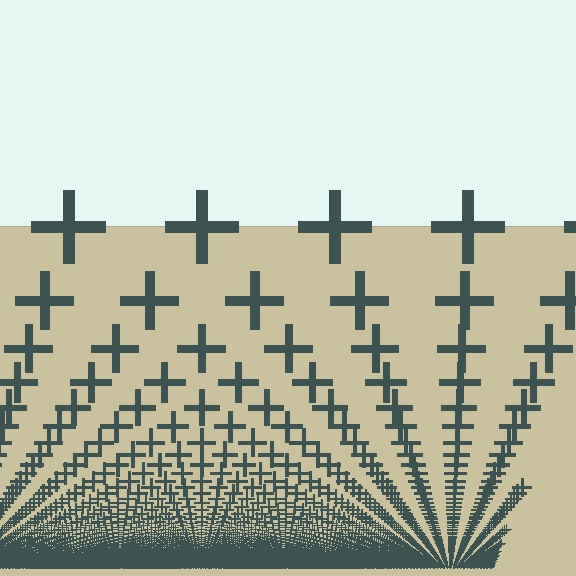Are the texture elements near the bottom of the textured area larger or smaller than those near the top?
Smaller. The gradient is inverted — elements near the bottom are smaller and denser.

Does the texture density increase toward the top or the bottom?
Density increases toward the bottom.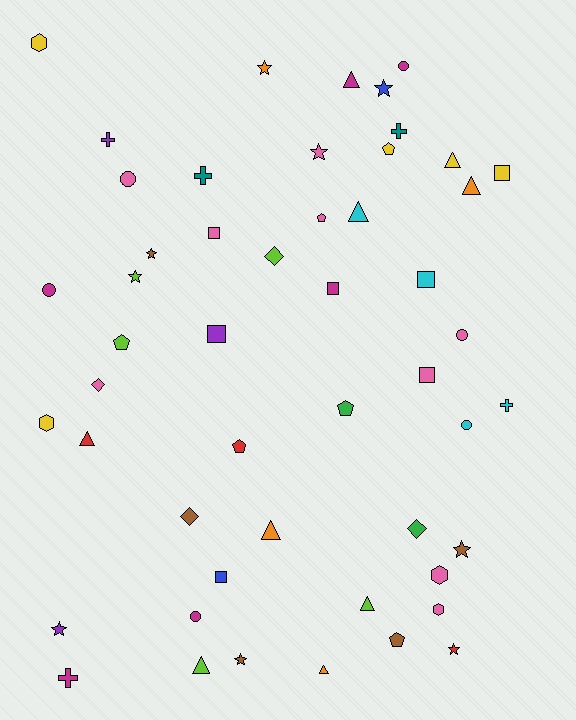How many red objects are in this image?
There are 3 red objects.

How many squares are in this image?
There are 7 squares.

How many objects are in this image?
There are 50 objects.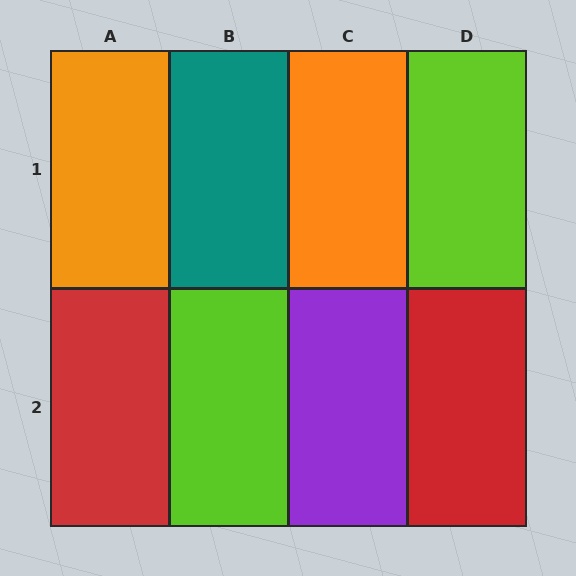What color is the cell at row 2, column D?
Red.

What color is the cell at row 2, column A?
Red.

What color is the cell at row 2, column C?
Purple.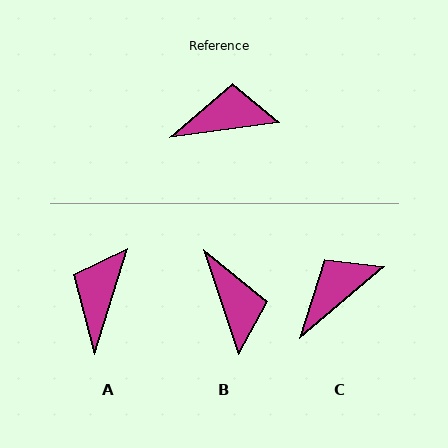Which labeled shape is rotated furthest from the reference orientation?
B, about 79 degrees away.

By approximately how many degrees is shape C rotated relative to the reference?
Approximately 32 degrees counter-clockwise.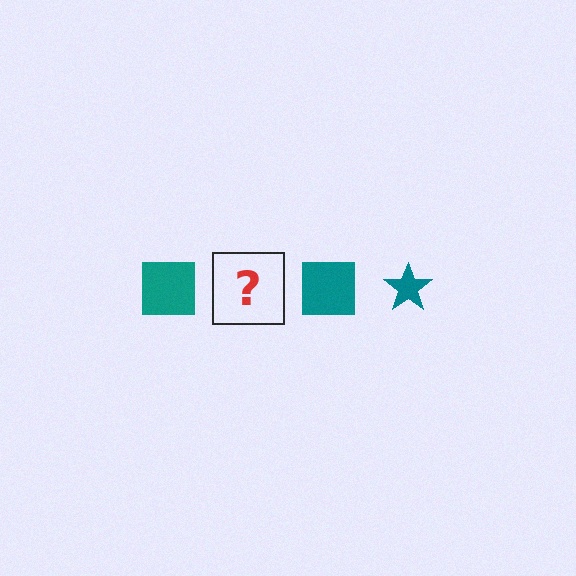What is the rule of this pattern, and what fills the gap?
The rule is that the pattern cycles through square, star shapes in teal. The gap should be filled with a teal star.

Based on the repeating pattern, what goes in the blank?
The blank should be a teal star.